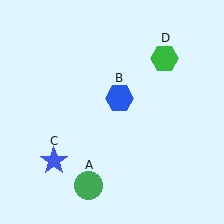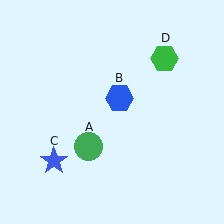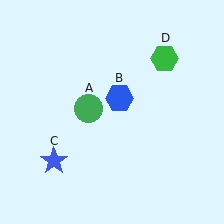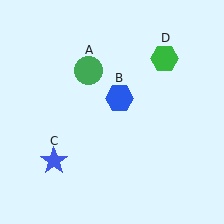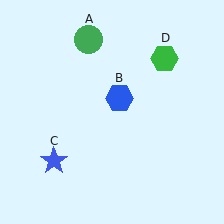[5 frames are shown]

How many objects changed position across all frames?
1 object changed position: green circle (object A).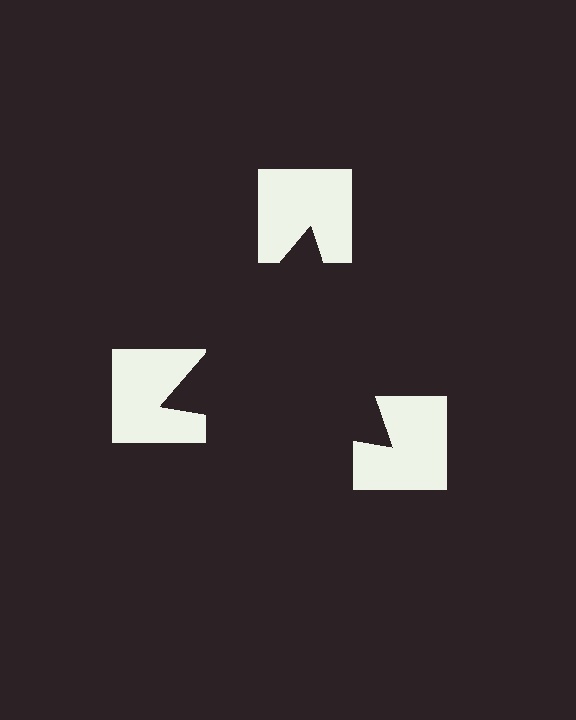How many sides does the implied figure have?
3 sides.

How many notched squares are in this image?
There are 3 — one at each vertex of the illusory triangle.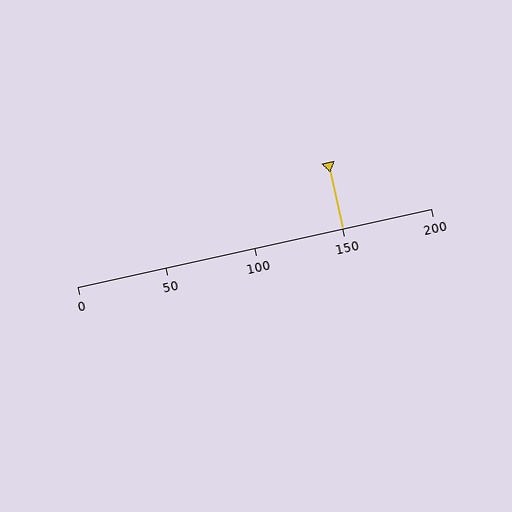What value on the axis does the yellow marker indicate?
The marker indicates approximately 150.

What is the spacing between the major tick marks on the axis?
The major ticks are spaced 50 apart.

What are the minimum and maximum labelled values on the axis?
The axis runs from 0 to 200.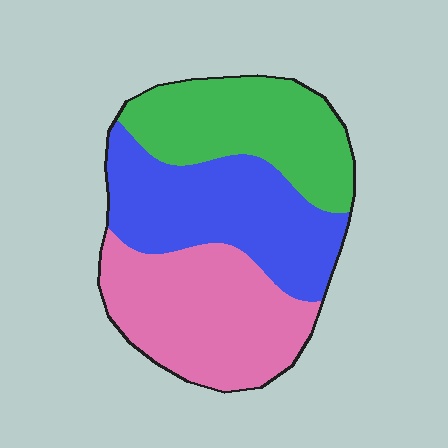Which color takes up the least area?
Green, at roughly 30%.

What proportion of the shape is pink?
Pink covers 36% of the shape.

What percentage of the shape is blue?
Blue covers around 35% of the shape.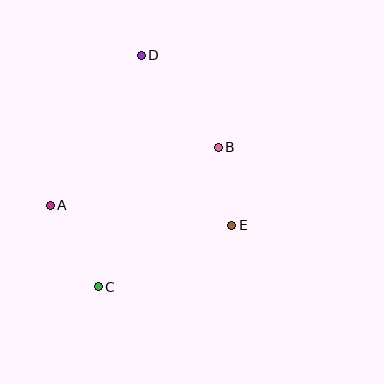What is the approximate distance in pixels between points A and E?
The distance between A and E is approximately 183 pixels.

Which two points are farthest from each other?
Points C and D are farthest from each other.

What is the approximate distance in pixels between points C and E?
The distance between C and E is approximately 147 pixels.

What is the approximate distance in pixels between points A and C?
The distance between A and C is approximately 95 pixels.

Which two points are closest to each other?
Points B and E are closest to each other.